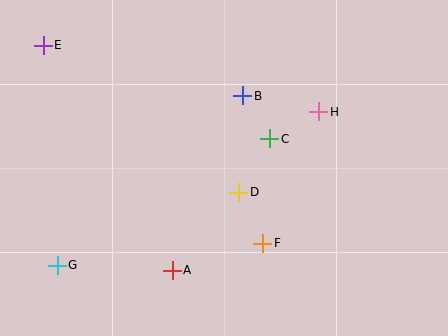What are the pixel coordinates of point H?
Point H is at (319, 112).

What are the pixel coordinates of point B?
Point B is at (243, 96).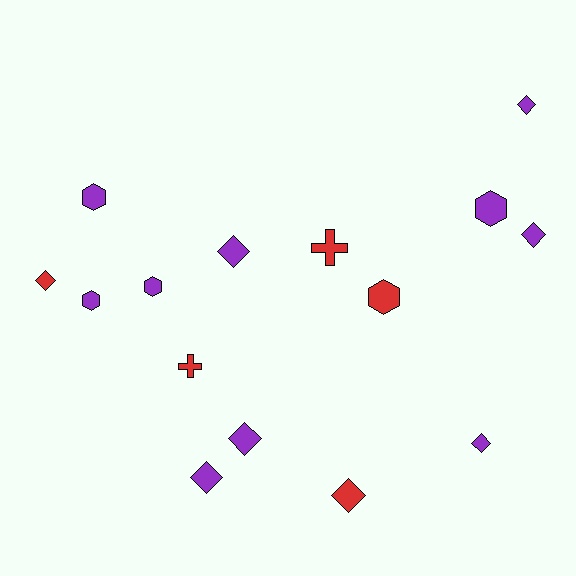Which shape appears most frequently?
Diamond, with 8 objects.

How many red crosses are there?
There are 2 red crosses.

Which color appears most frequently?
Purple, with 10 objects.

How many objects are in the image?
There are 15 objects.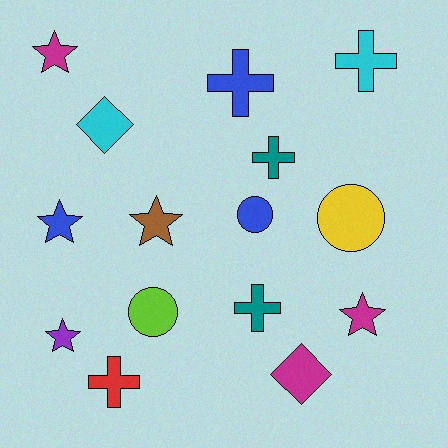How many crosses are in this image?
There are 5 crosses.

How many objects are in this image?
There are 15 objects.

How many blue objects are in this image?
There are 3 blue objects.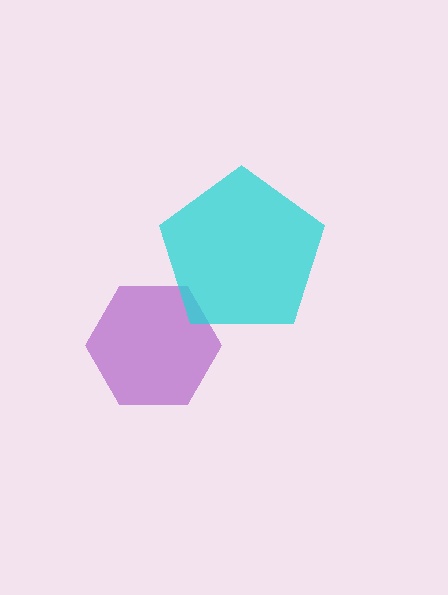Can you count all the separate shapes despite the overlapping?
Yes, there are 2 separate shapes.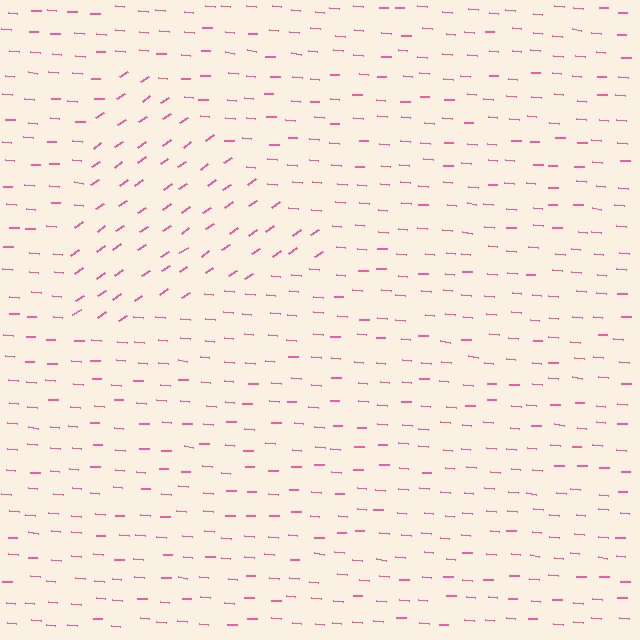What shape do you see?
I see a triangle.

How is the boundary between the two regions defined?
The boundary is defined purely by a change in line orientation (approximately 40 degrees difference). All lines are the same color and thickness.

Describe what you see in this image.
The image is filled with small pink line segments. A triangle region in the image has lines oriented differently from the surrounding lines, creating a visible texture boundary.